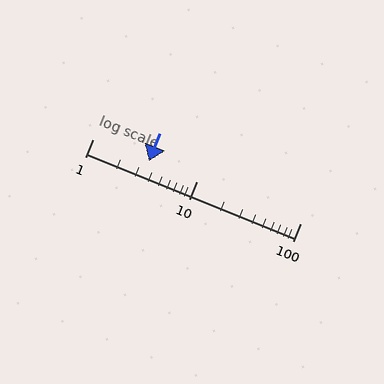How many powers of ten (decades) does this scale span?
The scale spans 2 decades, from 1 to 100.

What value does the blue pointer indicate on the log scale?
The pointer indicates approximately 3.5.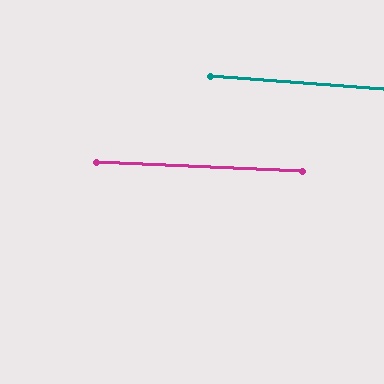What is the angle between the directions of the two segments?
Approximately 2 degrees.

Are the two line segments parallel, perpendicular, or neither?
Parallel — their directions differ by only 1.9°.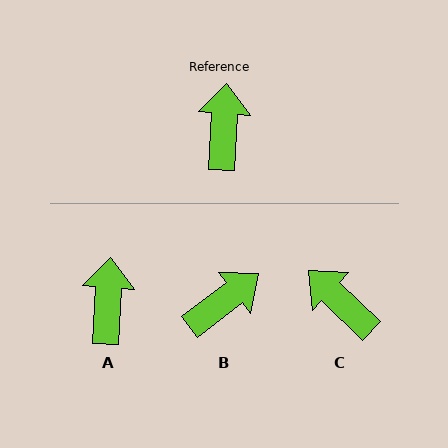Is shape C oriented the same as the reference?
No, it is off by about 49 degrees.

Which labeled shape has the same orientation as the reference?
A.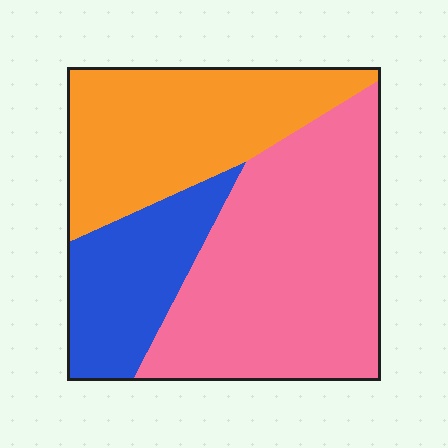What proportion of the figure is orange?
Orange covers around 30% of the figure.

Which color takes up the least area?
Blue, at roughly 20%.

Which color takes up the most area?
Pink, at roughly 50%.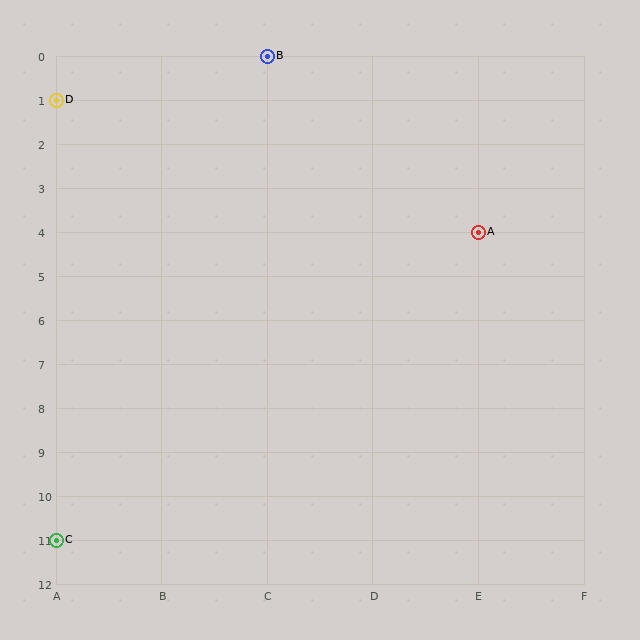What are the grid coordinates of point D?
Point D is at grid coordinates (A, 1).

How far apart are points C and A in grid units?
Points C and A are 4 columns and 7 rows apart (about 8.1 grid units diagonally).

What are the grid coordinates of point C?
Point C is at grid coordinates (A, 11).